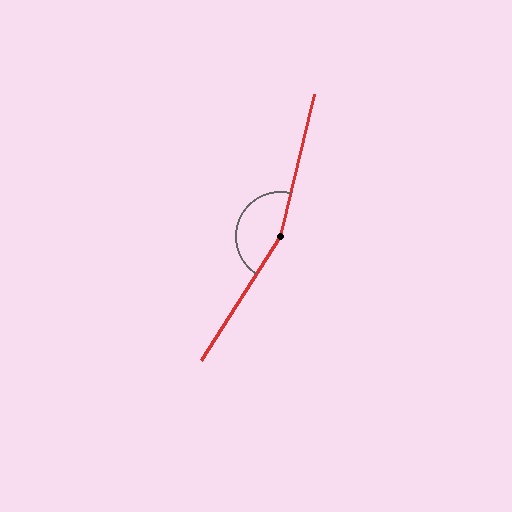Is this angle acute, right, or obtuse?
It is obtuse.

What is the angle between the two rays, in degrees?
Approximately 161 degrees.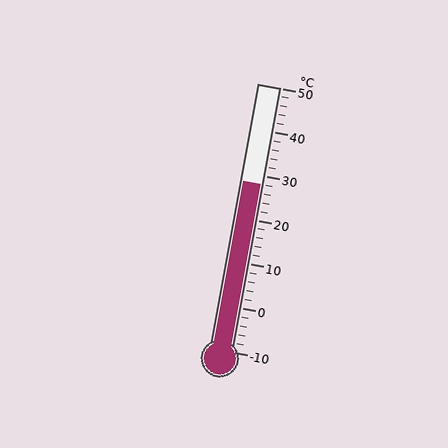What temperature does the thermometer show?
The thermometer shows approximately 28°C.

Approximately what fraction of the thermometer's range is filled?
The thermometer is filled to approximately 65% of its range.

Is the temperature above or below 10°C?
The temperature is above 10°C.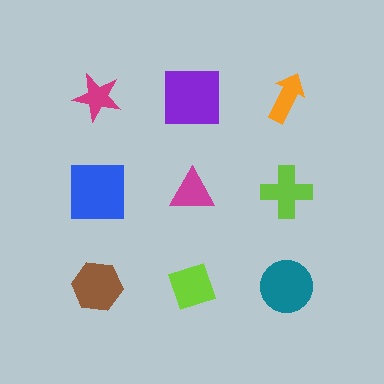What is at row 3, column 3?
A teal circle.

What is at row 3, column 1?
A brown hexagon.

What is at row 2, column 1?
A blue square.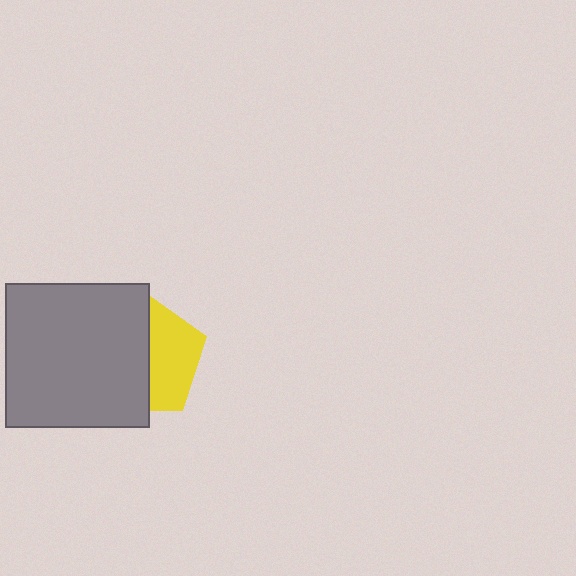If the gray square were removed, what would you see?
You would see the complete yellow pentagon.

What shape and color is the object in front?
The object in front is a gray square.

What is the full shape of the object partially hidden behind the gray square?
The partially hidden object is a yellow pentagon.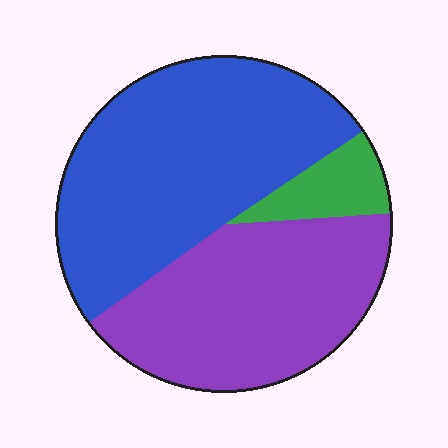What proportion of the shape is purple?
Purple covers 41% of the shape.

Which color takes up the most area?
Blue, at roughly 50%.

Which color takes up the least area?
Green, at roughly 10%.